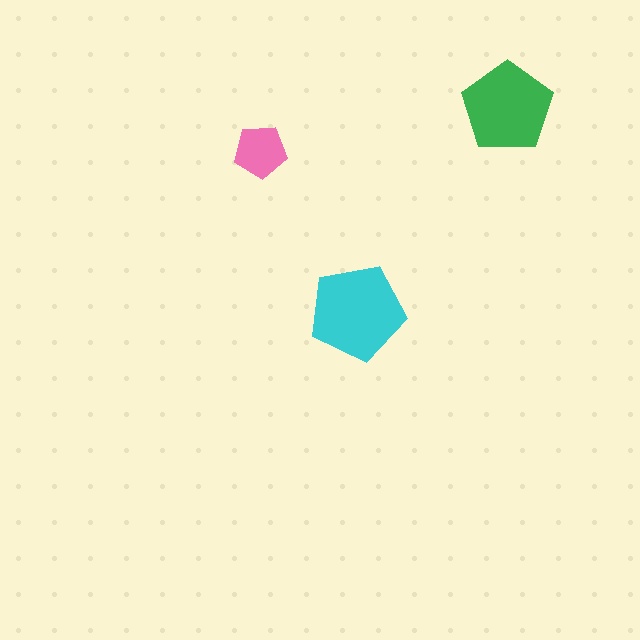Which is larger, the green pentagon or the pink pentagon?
The green one.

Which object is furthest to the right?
The green pentagon is rightmost.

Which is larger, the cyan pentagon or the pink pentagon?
The cyan one.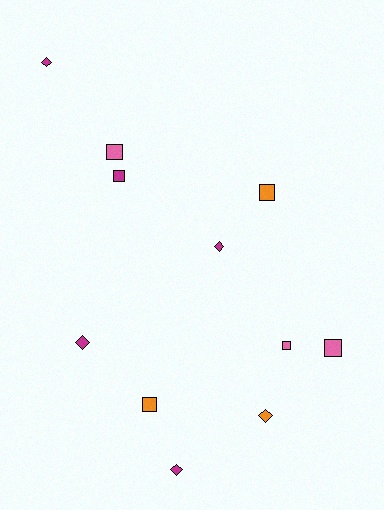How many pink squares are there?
There are 3 pink squares.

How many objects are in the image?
There are 11 objects.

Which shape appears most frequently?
Square, with 6 objects.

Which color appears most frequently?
Magenta, with 5 objects.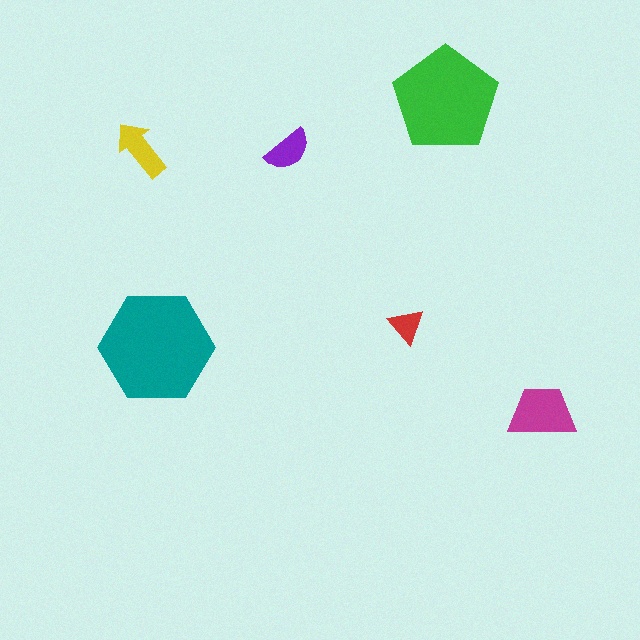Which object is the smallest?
The red triangle.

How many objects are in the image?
There are 6 objects in the image.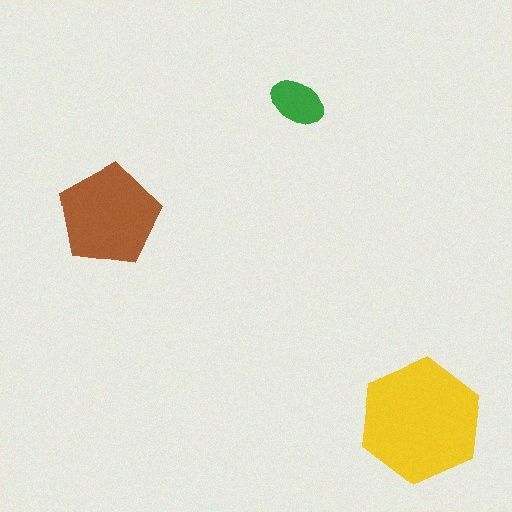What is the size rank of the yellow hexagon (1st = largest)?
1st.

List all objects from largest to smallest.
The yellow hexagon, the brown pentagon, the green ellipse.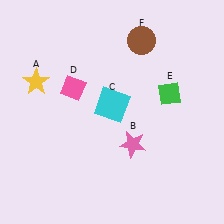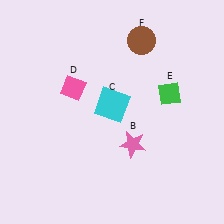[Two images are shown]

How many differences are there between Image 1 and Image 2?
There is 1 difference between the two images.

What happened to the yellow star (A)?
The yellow star (A) was removed in Image 2. It was in the top-left area of Image 1.